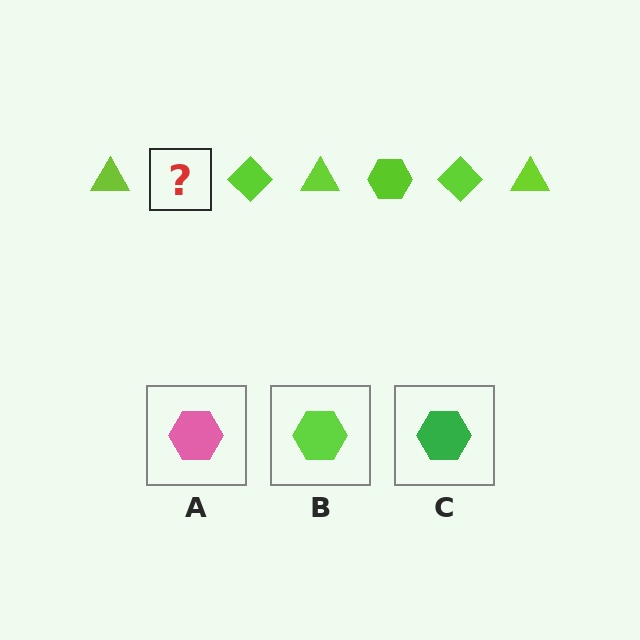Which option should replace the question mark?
Option B.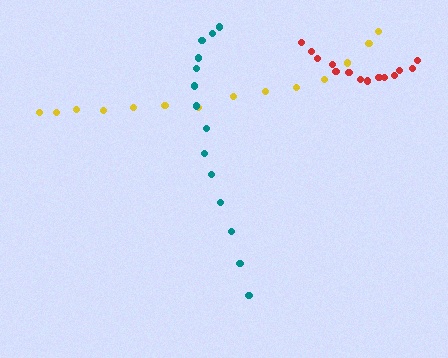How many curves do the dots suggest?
There are 3 distinct paths.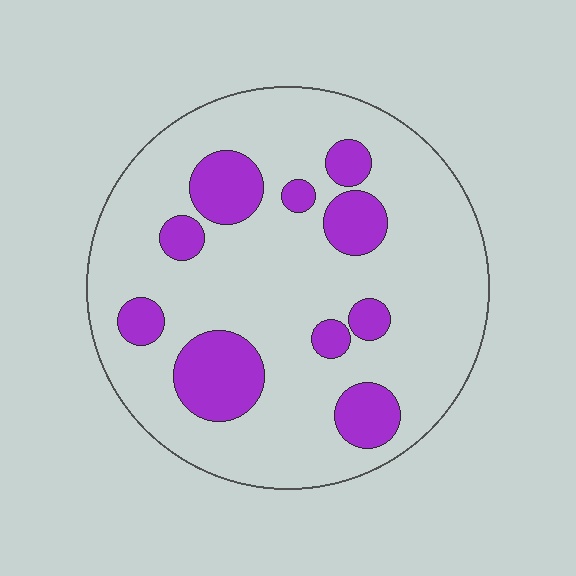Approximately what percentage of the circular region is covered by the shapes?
Approximately 20%.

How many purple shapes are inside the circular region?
10.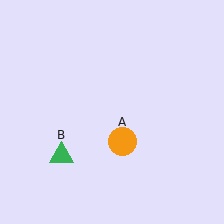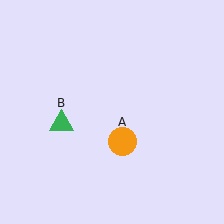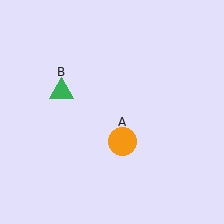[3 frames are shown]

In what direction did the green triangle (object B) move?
The green triangle (object B) moved up.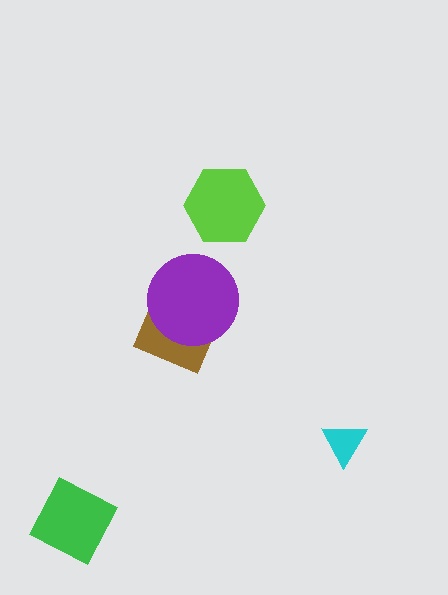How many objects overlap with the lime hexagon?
0 objects overlap with the lime hexagon.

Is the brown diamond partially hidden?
Yes, it is partially covered by another shape.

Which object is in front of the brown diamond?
The purple circle is in front of the brown diamond.